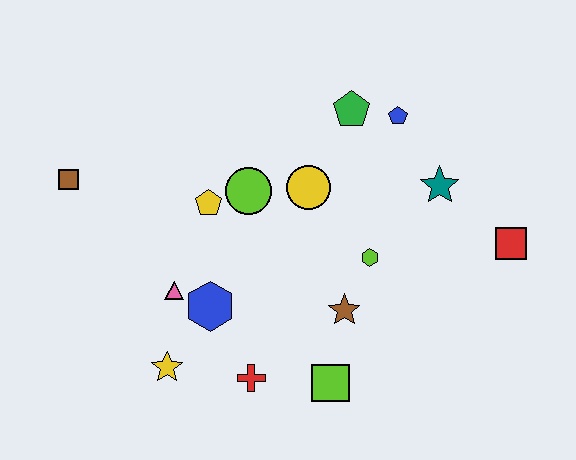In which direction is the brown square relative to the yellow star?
The brown square is above the yellow star.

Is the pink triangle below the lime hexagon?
Yes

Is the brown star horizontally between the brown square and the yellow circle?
No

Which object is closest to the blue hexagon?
The pink triangle is closest to the blue hexagon.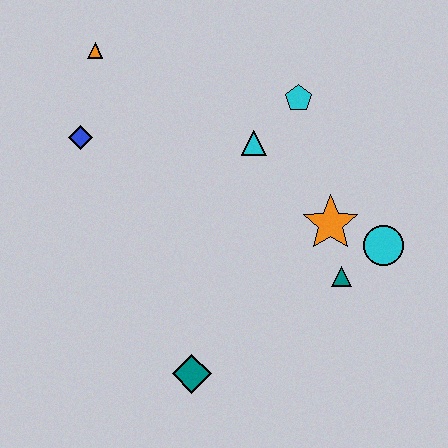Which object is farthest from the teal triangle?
The orange triangle is farthest from the teal triangle.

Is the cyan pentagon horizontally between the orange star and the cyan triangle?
Yes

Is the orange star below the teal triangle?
No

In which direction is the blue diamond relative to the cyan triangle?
The blue diamond is to the left of the cyan triangle.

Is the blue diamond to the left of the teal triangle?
Yes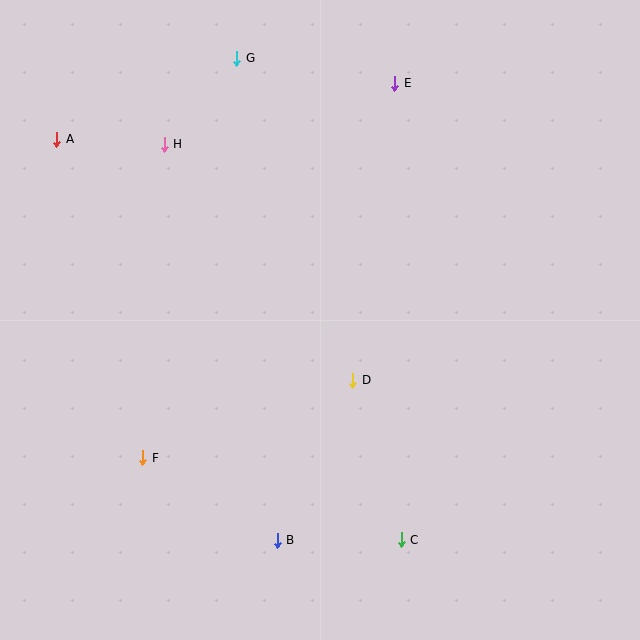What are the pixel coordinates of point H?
Point H is at (164, 144).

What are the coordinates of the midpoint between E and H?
The midpoint between E and H is at (279, 114).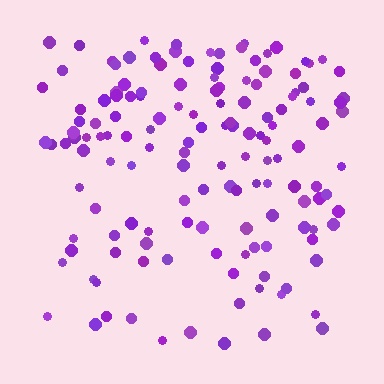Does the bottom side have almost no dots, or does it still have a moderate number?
Still a moderate number, just noticeably fewer than the top.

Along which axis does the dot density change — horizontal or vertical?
Vertical.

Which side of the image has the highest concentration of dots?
The top.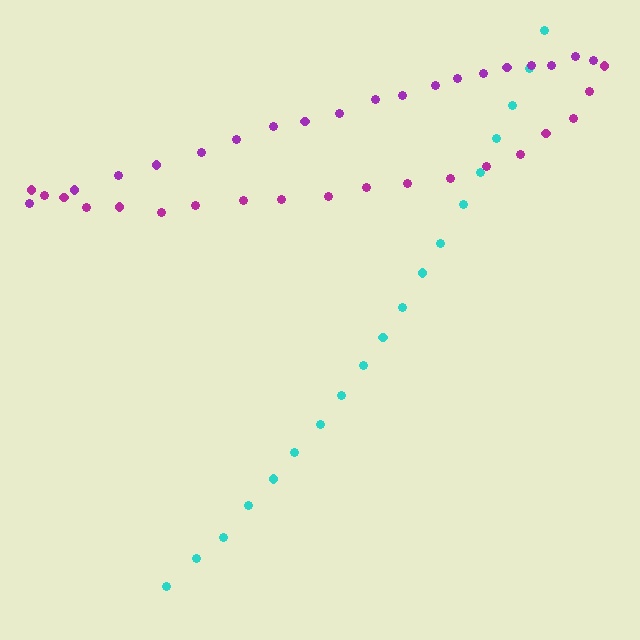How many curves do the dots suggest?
There are 3 distinct paths.